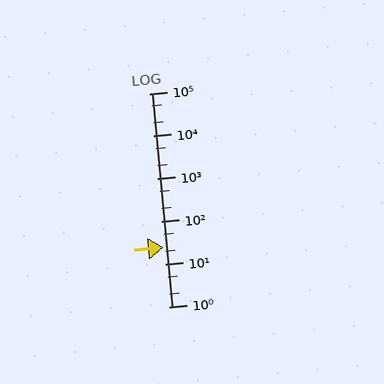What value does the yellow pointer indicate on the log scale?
The pointer indicates approximately 24.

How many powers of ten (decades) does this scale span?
The scale spans 5 decades, from 1 to 100000.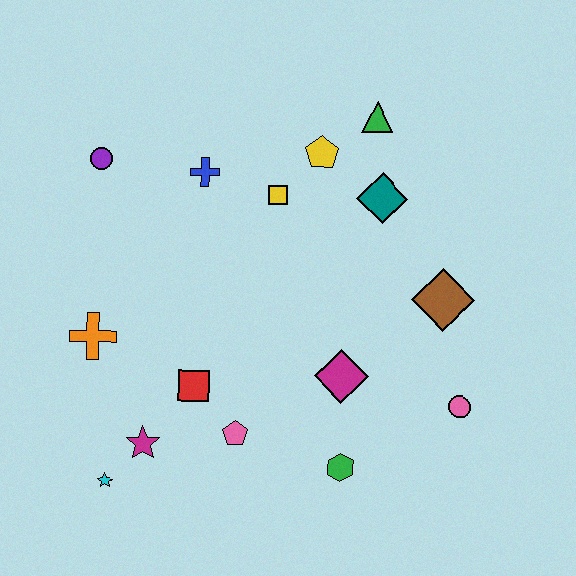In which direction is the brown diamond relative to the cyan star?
The brown diamond is to the right of the cyan star.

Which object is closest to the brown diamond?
The pink circle is closest to the brown diamond.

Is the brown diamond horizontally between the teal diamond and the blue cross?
No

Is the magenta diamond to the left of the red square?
No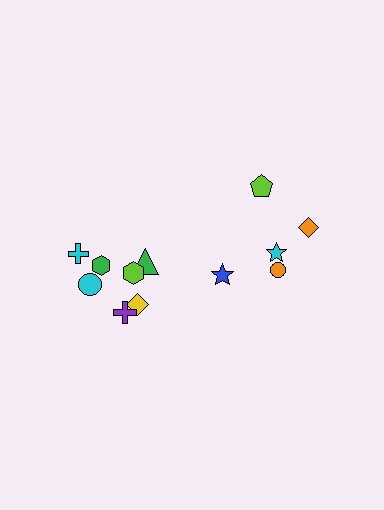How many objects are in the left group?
There are 7 objects.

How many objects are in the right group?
There are 5 objects.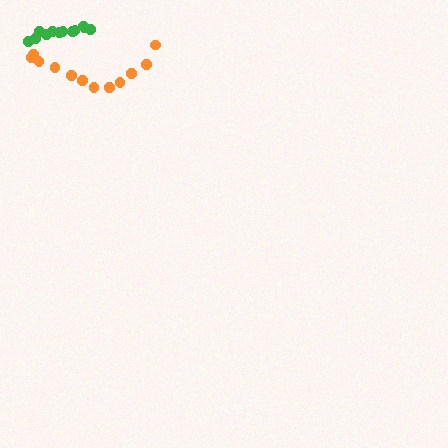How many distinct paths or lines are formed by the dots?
There are 2 distinct paths.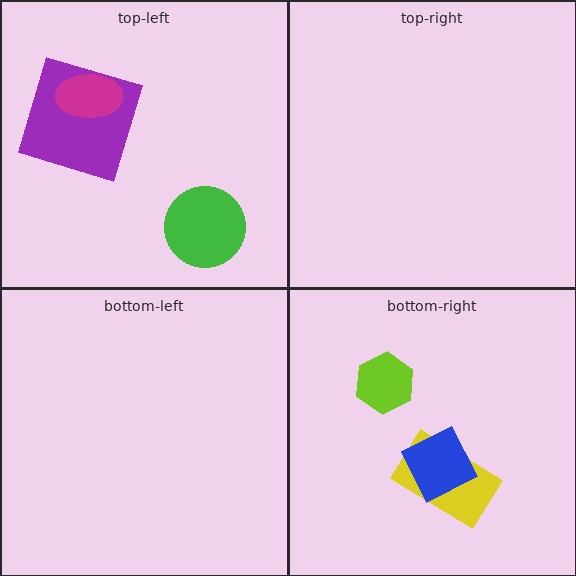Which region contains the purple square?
The top-left region.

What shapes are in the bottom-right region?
The yellow rectangle, the lime hexagon, the blue diamond.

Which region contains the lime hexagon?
The bottom-right region.